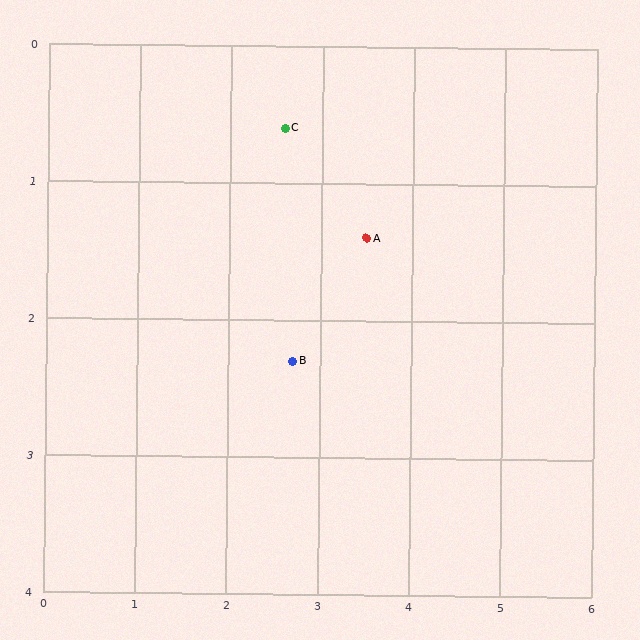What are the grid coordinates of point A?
Point A is at approximately (3.5, 1.4).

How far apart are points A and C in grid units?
Points A and C are about 1.2 grid units apart.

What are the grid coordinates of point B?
Point B is at approximately (2.7, 2.3).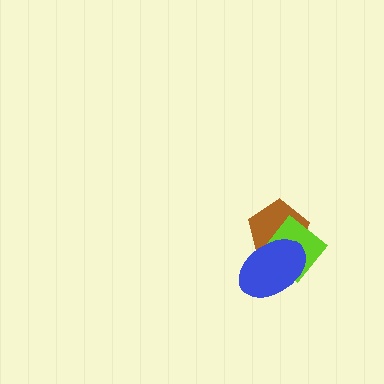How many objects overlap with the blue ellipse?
2 objects overlap with the blue ellipse.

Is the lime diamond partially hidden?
Yes, it is partially covered by another shape.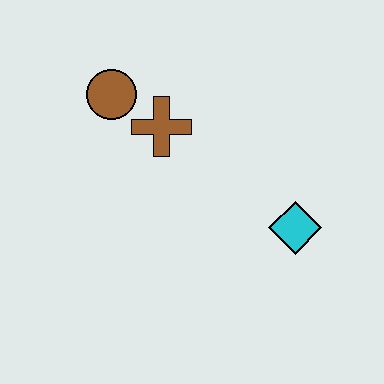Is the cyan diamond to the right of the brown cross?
Yes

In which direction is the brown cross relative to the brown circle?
The brown cross is to the right of the brown circle.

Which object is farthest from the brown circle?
The cyan diamond is farthest from the brown circle.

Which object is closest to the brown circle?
The brown cross is closest to the brown circle.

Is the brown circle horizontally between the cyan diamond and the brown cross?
No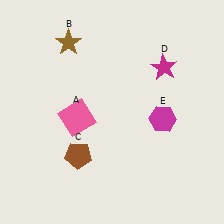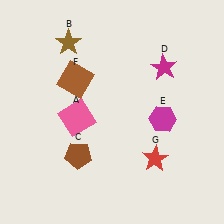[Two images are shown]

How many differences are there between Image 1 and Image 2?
There are 2 differences between the two images.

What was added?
A brown square (F), a red star (G) were added in Image 2.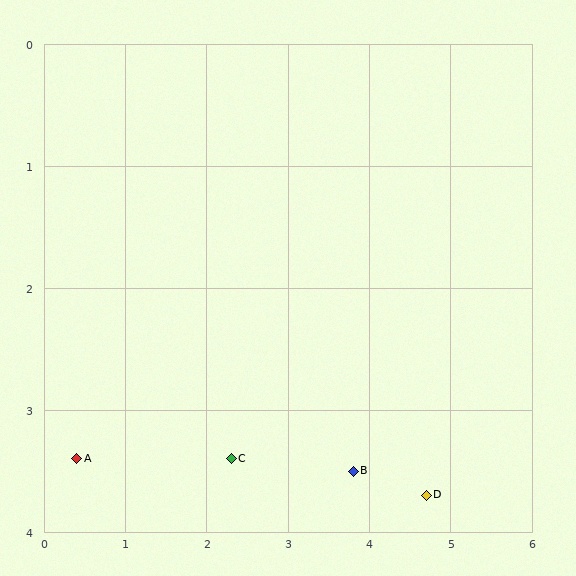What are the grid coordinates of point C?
Point C is at approximately (2.3, 3.4).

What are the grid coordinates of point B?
Point B is at approximately (3.8, 3.5).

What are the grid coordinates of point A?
Point A is at approximately (0.4, 3.4).